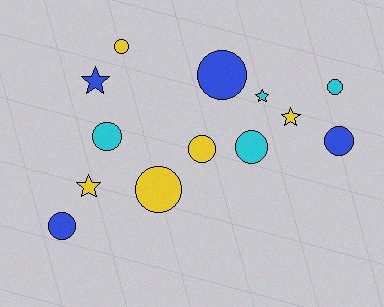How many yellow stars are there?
There are 2 yellow stars.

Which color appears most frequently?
Yellow, with 5 objects.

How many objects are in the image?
There are 13 objects.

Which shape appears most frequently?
Circle, with 9 objects.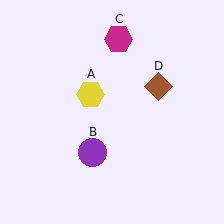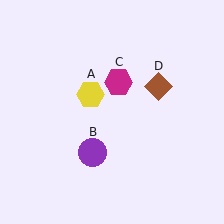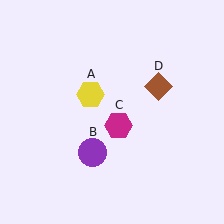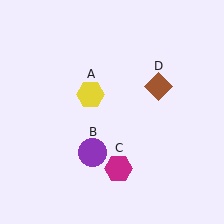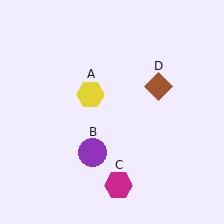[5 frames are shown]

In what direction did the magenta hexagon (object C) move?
The magenta hexagon (object C) moved down.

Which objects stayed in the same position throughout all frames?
Yellow hexagon (object A) and purple circle (object B) and brown diamond (object D) remained stationary.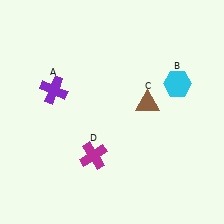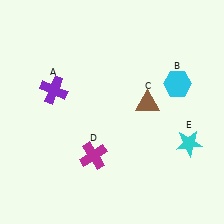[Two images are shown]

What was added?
A cyan star (E) was added in Image 2.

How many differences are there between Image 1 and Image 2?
There is 1 difference between the two images.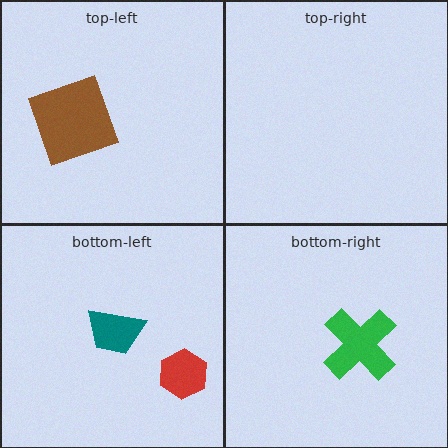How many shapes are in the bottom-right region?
1.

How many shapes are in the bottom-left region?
2.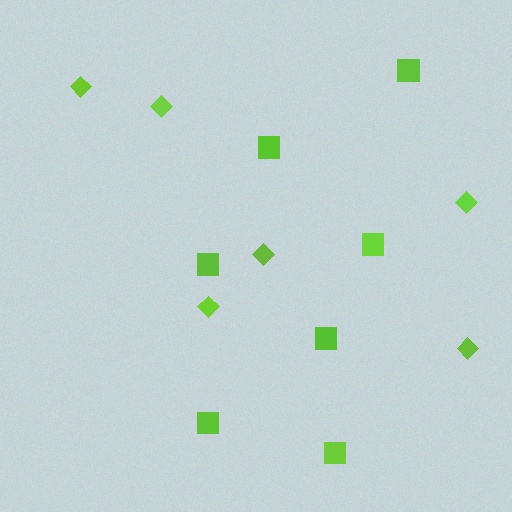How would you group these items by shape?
There are 2 groups: one group of diamonds (6) and one group of squares (7).